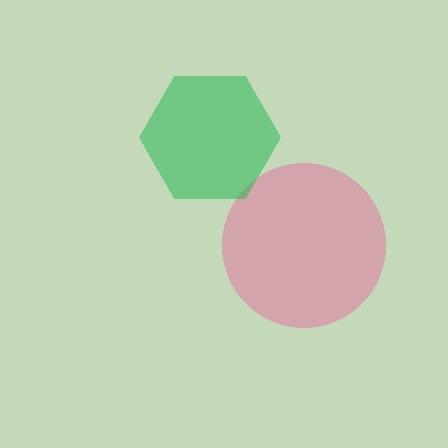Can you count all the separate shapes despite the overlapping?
Yes, there are 2 separate shapes.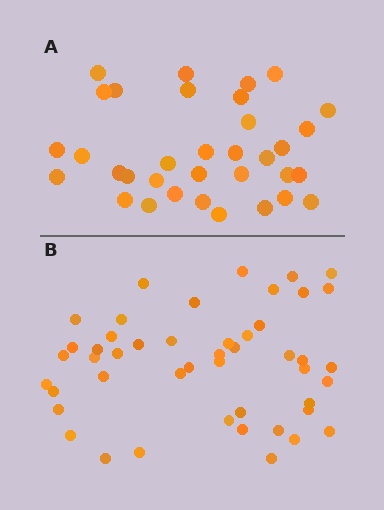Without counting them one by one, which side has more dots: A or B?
Region B (the bottom region) has more dots.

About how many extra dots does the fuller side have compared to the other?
Region B has approximately 15 more dots than region A.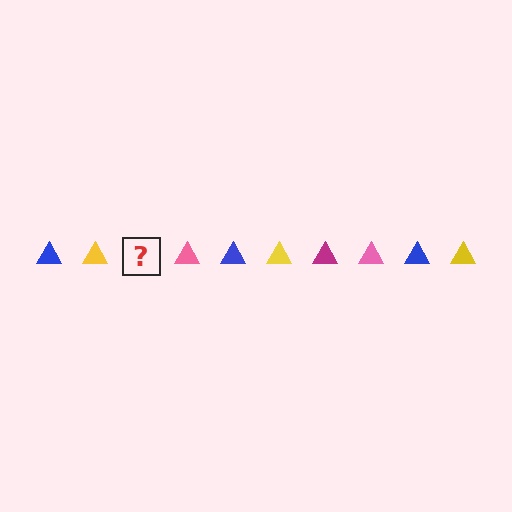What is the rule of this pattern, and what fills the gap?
The rule is that the pattern cycles through blue, yellow, magenta, pink triangles. The gap should be filled with a magenta triangle.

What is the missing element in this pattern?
The missing element is a magenta triangle.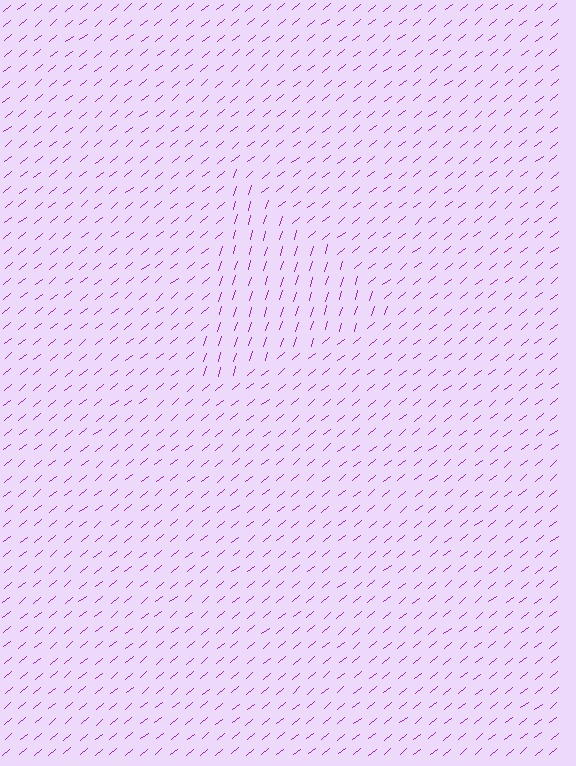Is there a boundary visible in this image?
Yes, there is a texture boundary formed by a change in line orientation.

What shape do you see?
I see a triangle.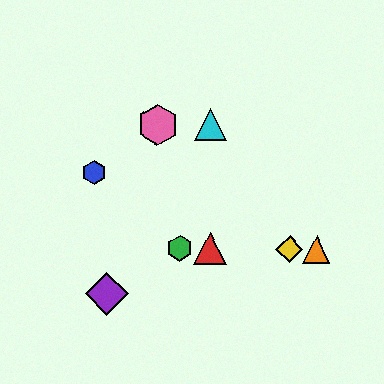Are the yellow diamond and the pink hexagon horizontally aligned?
No, the yellow diamond is at y≈249 and the pink hexagon is at y≈125.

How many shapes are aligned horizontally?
4 shapes (the red triangle, the green hexagon, the yellow diamond, the orange triangle) are aligned horizontally.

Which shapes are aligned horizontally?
The red triangle, the green hexagon, the yellow diamond, the orange triangle are aligned horizontally.